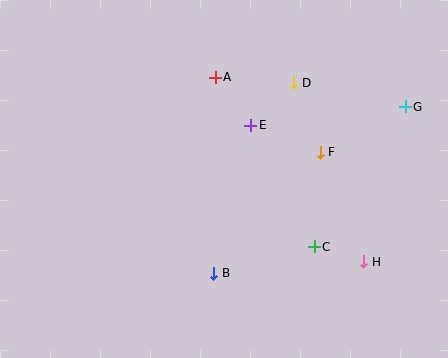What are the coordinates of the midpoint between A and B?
The midpoint between A and B is at (214, 175).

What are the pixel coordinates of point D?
Point D is at (294, 83).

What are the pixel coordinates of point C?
Point C is at (314, 247).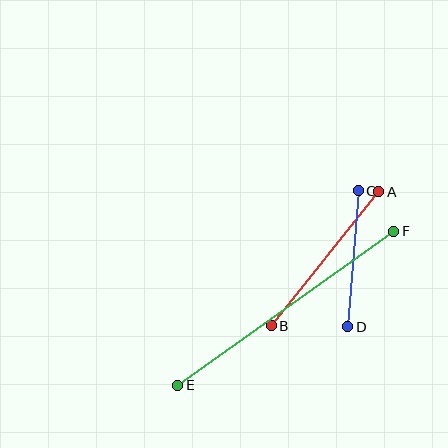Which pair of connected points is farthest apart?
Points E and F are farthest apart.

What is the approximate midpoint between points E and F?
The midpoint is at approximately (286, 308) pixels.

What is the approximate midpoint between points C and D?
The midpoint is at approximately (353, 259) pixels.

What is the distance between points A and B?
The distance is approximately 172 pixels.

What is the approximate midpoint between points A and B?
The midpoint is at approximately (325, 259) pixels.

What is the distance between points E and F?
The distance is approximately 265 pixels.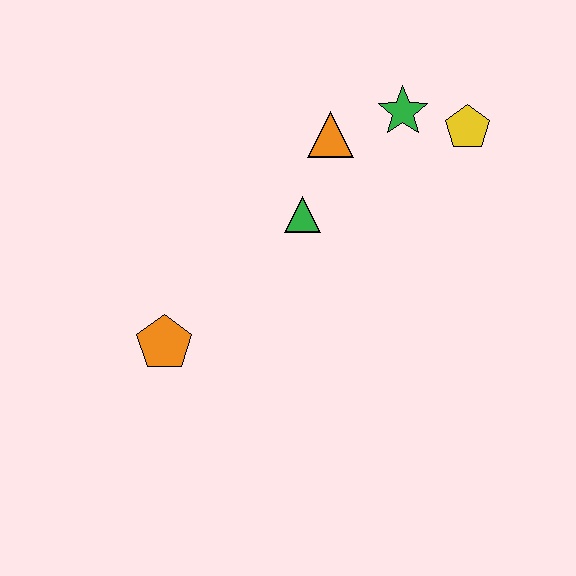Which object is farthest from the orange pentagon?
The yellow pentagon is farthest from the orange pentagon.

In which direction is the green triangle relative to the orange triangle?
The green triangle is below the orange triangle.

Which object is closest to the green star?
The yellow pentagon is closest to the green star.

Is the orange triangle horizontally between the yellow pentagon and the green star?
No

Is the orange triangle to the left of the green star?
Yes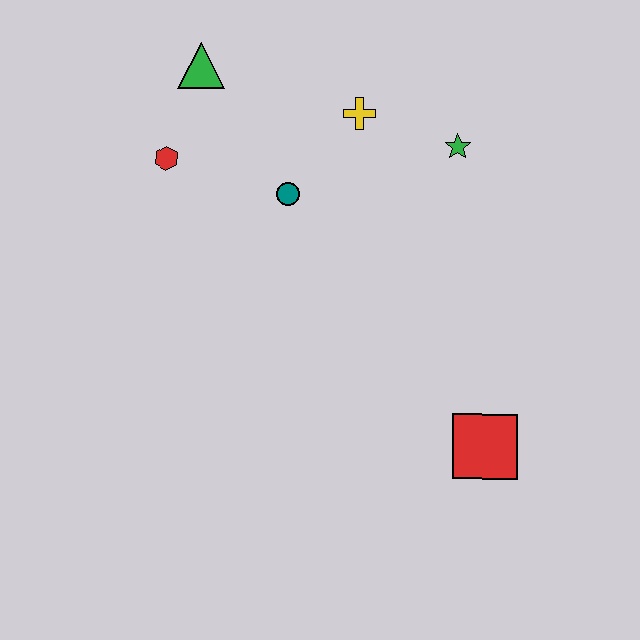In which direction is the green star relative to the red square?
The green star is above the red square.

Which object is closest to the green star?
The yellow cross is closest to the green star.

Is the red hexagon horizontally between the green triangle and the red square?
No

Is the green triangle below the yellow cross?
No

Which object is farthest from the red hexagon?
The red square is farthest from the red hexagon.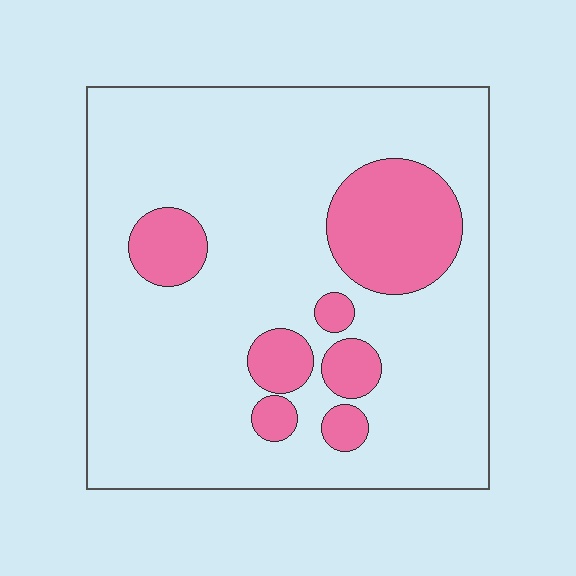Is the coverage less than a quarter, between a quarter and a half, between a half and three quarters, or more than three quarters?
Less than a quarter.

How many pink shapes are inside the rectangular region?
7.